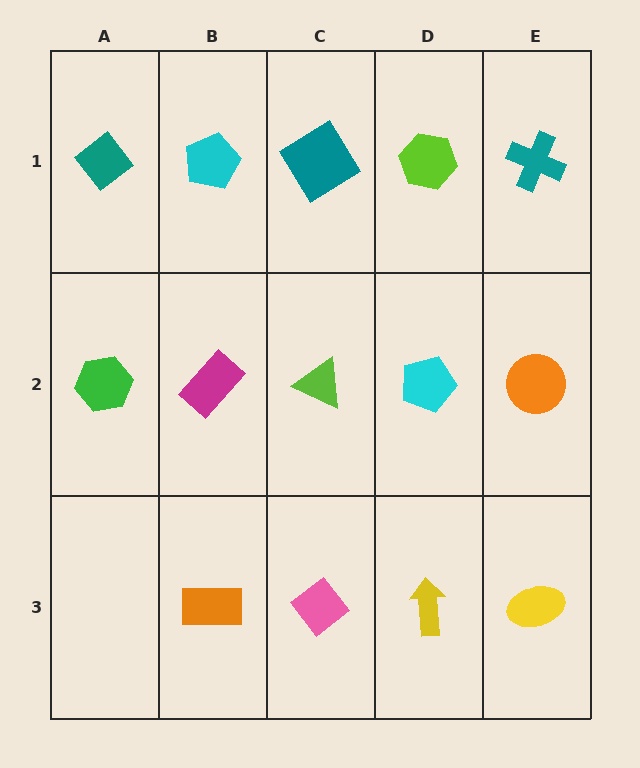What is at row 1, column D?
A lime hexagon.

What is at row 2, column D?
A cyan pentagon.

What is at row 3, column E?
A yellow ellipse.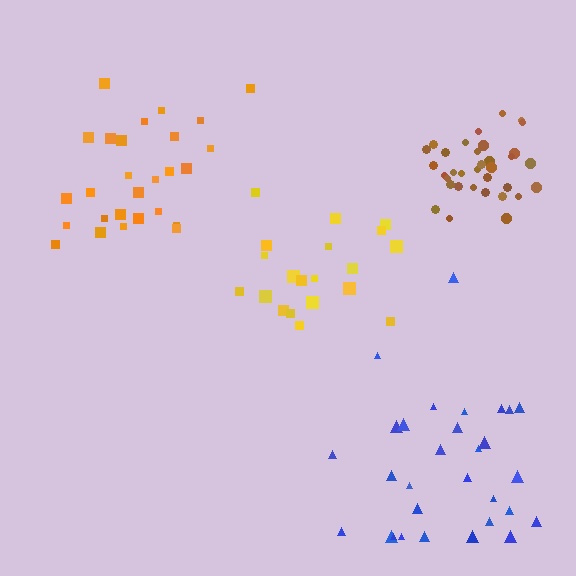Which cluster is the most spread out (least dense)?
Blue.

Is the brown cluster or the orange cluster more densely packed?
Brown.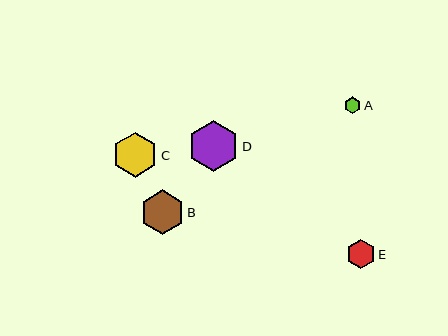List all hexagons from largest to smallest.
From largest to smallest: D, C, B, E, A.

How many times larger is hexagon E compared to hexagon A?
Hexagon E is approximately 1.7 times the size of hexagon A.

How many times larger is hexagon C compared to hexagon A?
Hexagon C is approximately 2.7 times the size of hexagon A.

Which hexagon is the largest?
Hexagon D is the largest with a size of approximately 51 pixels.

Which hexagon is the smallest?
Hexagon A is the smallest with a size of approximately 17 pixels.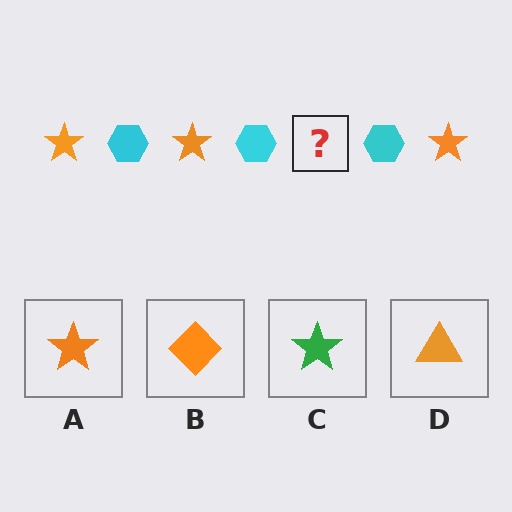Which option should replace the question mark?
Option A.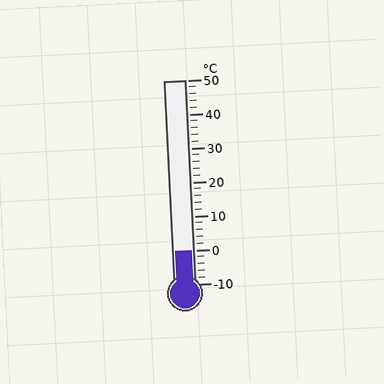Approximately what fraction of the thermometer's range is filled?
The thermometer is filled to approximately 15% of its range.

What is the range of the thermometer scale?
The thermometer scale ranges from -10°C to 50°C.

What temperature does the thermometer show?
The thermometer shows approximately 0°C.